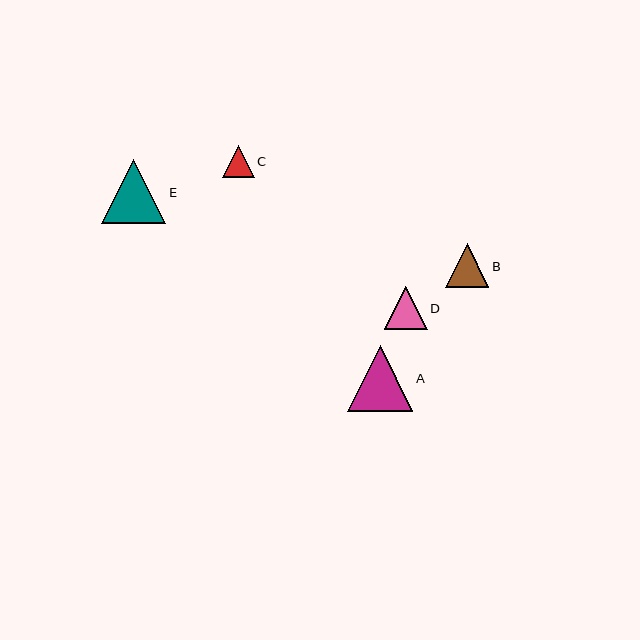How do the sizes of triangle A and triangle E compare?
Triangle A and triangle E are approximately the same size.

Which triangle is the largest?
Triangle A is the largest with a size of approximately 65 pixels.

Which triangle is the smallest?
Triangle C is the smallest with a size of approximately 32 pixels.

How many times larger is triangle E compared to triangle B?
Triangle E is approximately 1.5 times the size of triangle B.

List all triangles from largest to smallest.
From largest to smallest: A, E, B, D, C.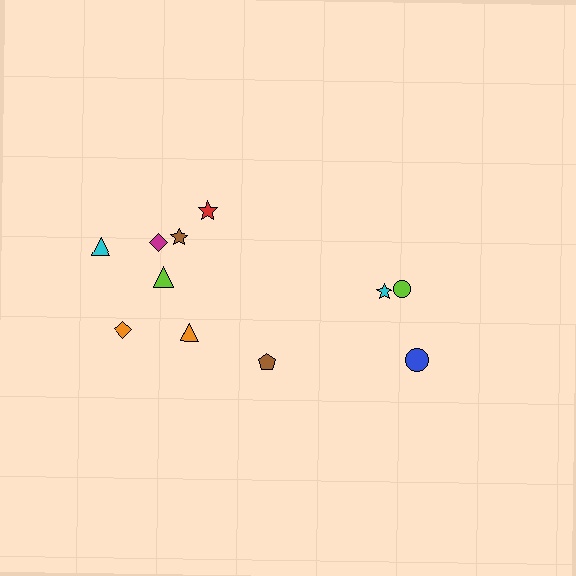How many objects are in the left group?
There are 7 objects.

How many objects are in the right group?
There are 4 objects.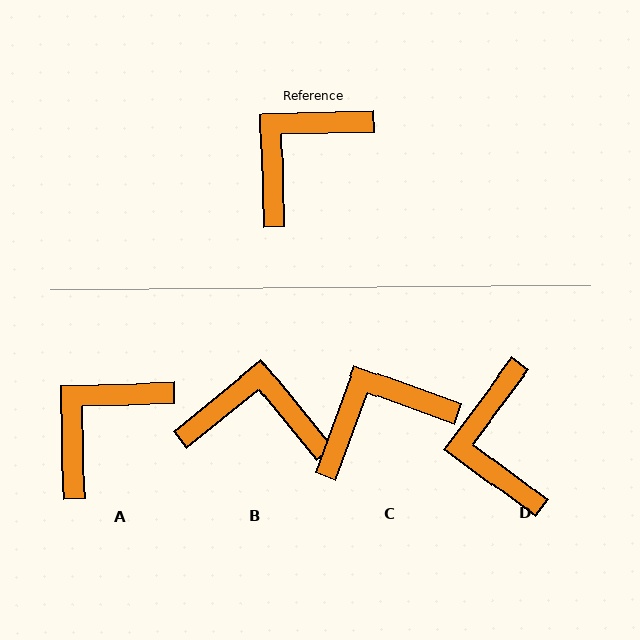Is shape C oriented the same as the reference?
No, it is off by about 21 degrees.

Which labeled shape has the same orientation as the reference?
A.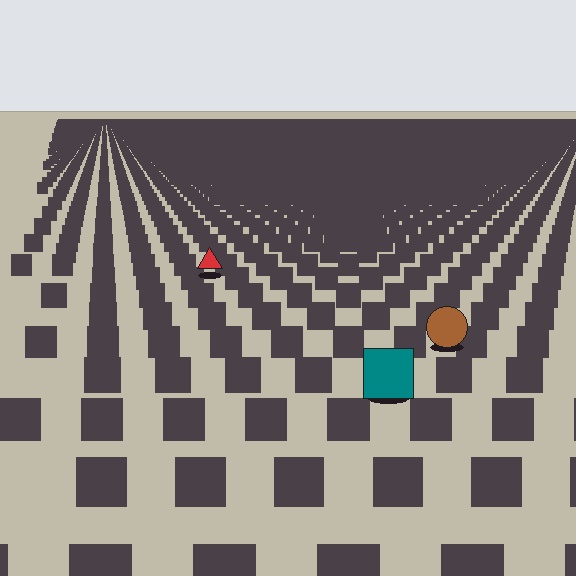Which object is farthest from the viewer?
The red triangle is farthest from the viewer. It appears smaller and the ground texture around it is denser.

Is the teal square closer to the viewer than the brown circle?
Yes. The teal square is closer — you can tell from the texture gradient: the ground texture is coarser near it.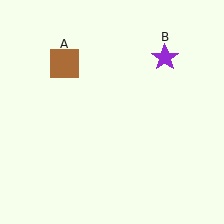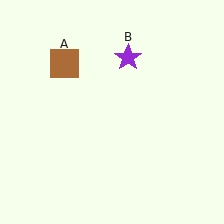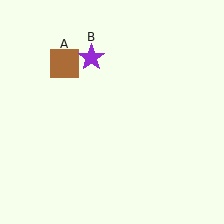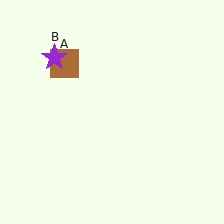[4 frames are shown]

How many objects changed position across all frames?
1 object changed position: purple star (object B).